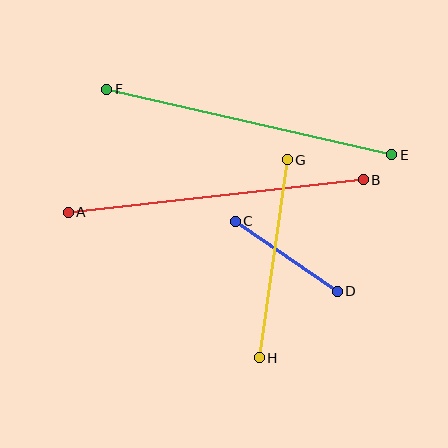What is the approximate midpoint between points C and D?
The midpoint is at approximately (286, 256) pixels.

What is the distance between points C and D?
The distance is approximately 124 pixels.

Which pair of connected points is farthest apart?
Points A and B are farthest apart.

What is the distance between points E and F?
The distance is approximately 292 pixels.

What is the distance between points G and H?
The distance is approximately 200 pixels.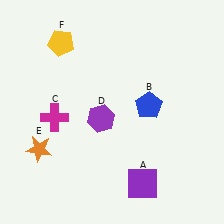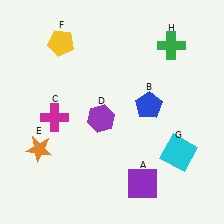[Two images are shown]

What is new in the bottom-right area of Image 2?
A cyan square (G) was added in the bottom-right area of Image 2.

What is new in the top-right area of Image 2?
A green cross (H) was added in the top-right area of Image 2.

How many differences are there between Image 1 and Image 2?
There are 2 differences between the two images.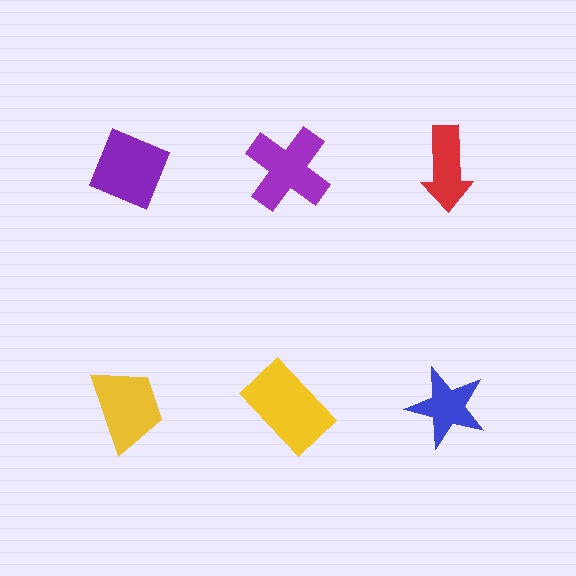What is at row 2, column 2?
A yellow rectangle.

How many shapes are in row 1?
3 shapes.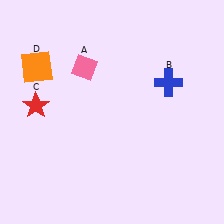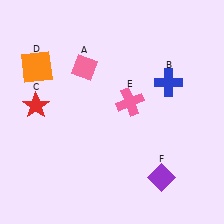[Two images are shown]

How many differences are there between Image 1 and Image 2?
There are 2 differences between the two images.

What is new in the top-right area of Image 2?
A pink cross (E) was added in the top-right area of Image 2.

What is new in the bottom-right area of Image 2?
A purple diamond (F) was added in the bottom-right area of Image 2.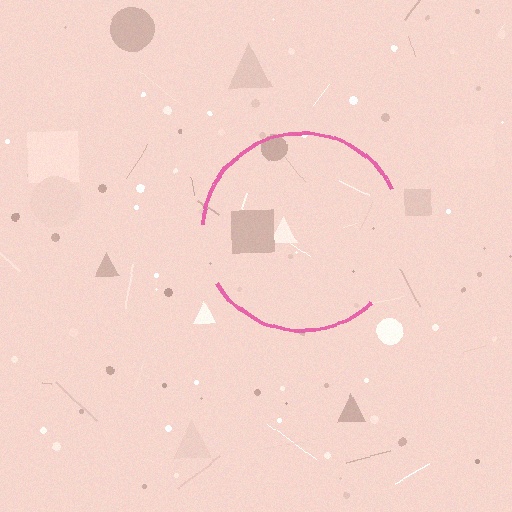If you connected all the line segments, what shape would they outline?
They would outline a circle.